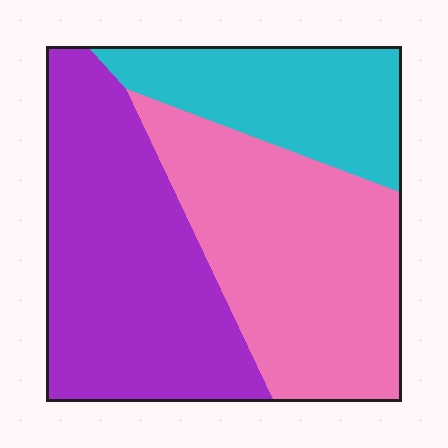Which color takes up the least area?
Cyan, at roughly 20%.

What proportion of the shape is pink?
Pink takes up about three eighths (3/8) of the shape.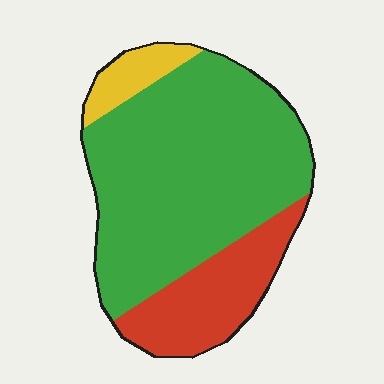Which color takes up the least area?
Yellow, at roughly 10%.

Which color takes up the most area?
Green, at roughly 70%.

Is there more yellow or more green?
Green.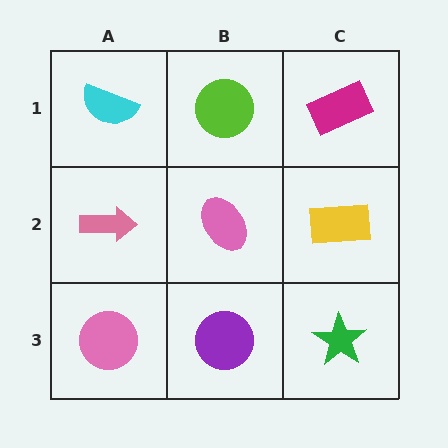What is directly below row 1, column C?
A yellow rectangle.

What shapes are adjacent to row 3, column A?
A pink arrow (row 2, column A), a purple circle (row 3, column B).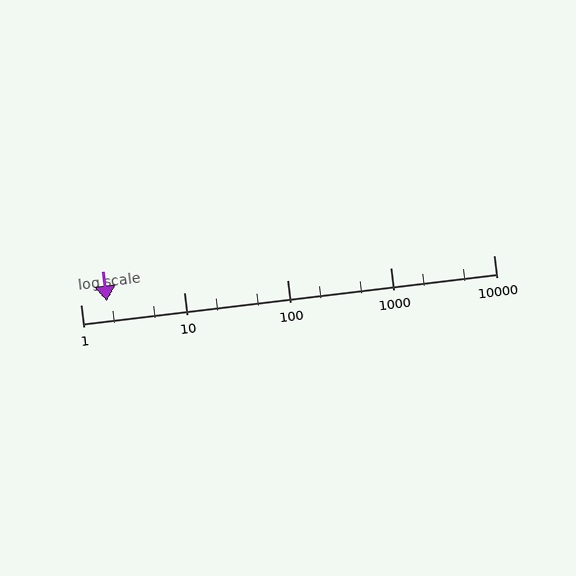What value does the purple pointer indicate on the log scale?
The pointer indicates approximately 1.8.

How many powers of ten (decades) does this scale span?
The scale spans 4 decades, from 1 to 10000.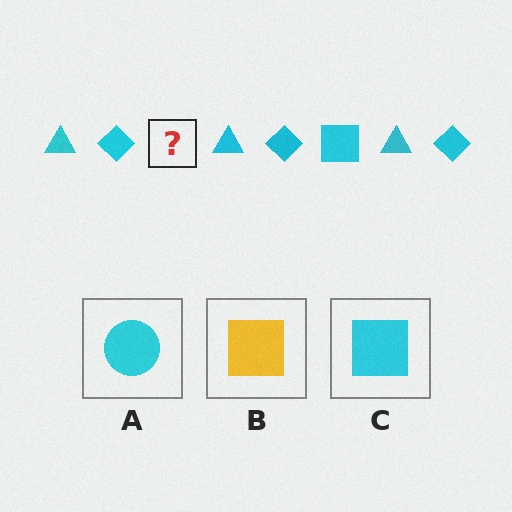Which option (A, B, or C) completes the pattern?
C.